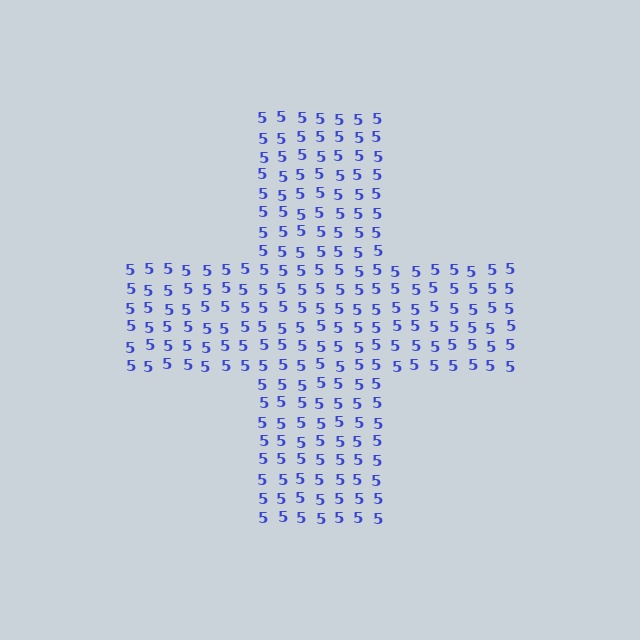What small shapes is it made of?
It is made of small digit 5's.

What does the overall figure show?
The overall figure shows a cross.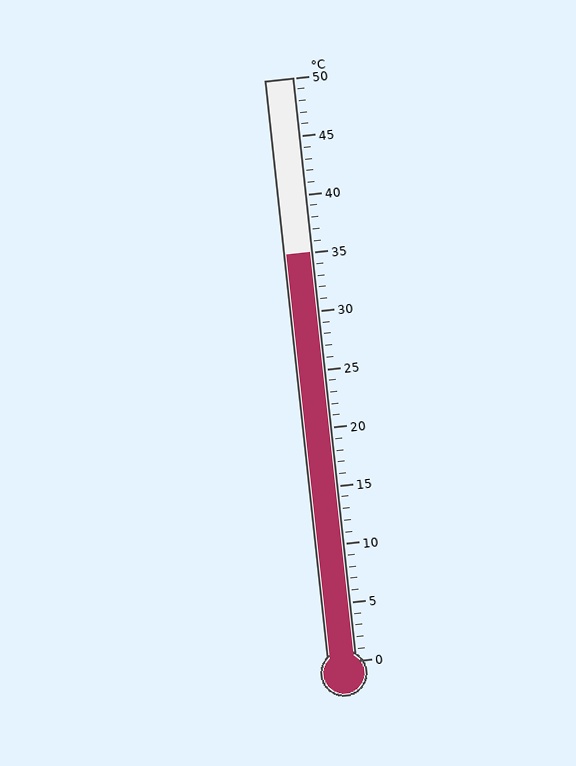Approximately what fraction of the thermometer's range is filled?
The thermometer is filled to approximately 70% of its range.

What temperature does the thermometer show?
The thermometer shows approximately 35°C.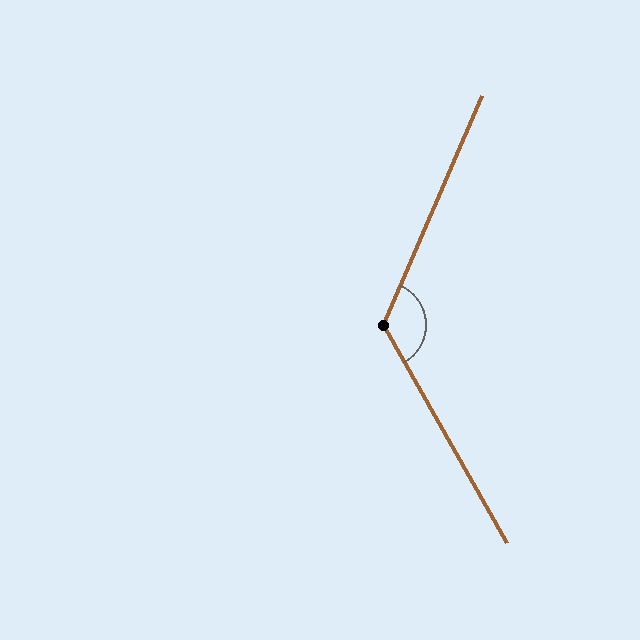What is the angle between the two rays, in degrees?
Approximately 127 degrees.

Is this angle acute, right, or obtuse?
It is obtuse.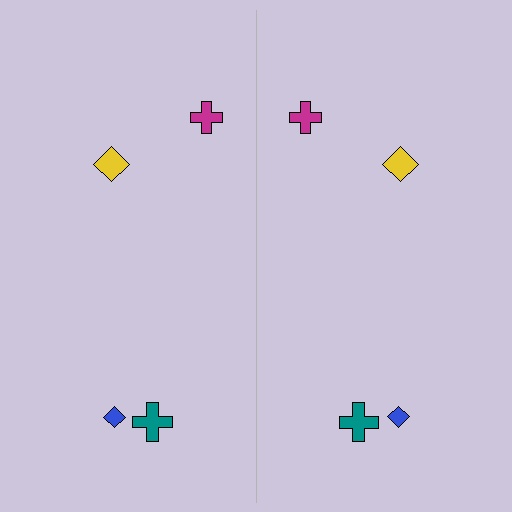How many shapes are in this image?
There are 8 shapes in this image.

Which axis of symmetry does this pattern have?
The pattern has a vertical axis of symmetry running through the center of the image.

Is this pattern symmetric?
Yes, this pattern has bilateral (reflection) symmetry.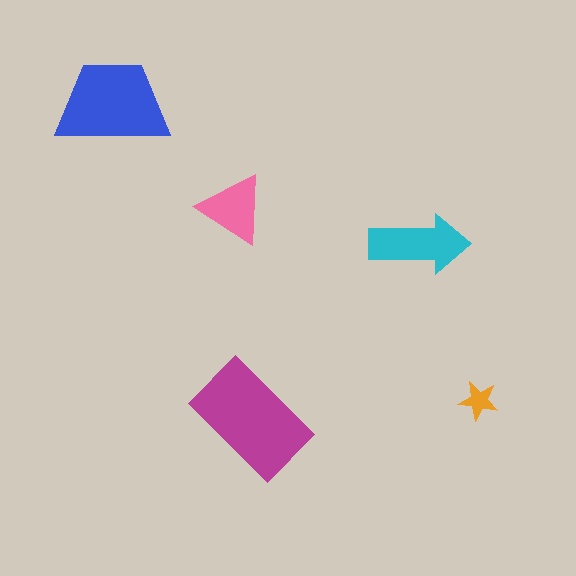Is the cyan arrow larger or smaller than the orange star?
Larger.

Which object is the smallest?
The orange star.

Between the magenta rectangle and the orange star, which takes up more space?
The magenta rectangle.